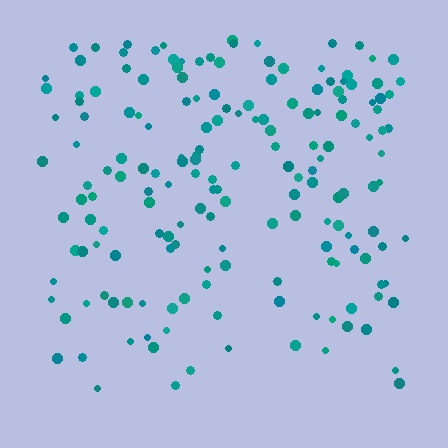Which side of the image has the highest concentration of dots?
The top.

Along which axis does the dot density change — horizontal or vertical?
Vertical.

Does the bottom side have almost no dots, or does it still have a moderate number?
Still a moderate number, just noticeably fewer than the top.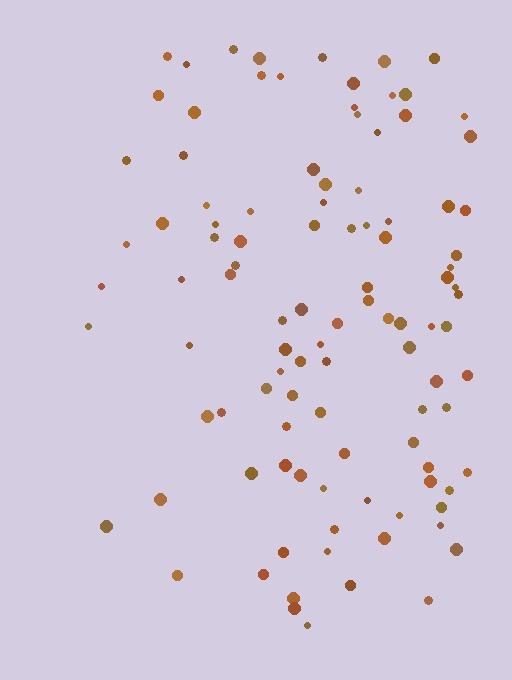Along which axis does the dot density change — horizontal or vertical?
Horizontal.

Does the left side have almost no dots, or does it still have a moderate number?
Still a moderate number, just noticeably fewer than the right.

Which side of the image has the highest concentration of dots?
The right.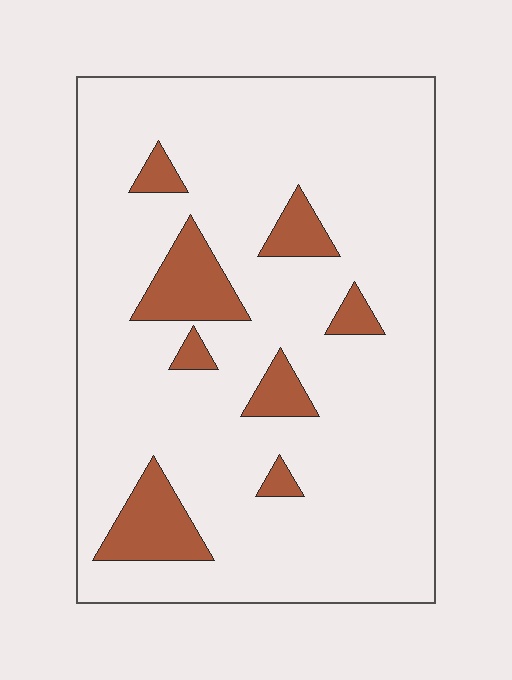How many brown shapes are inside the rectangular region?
8.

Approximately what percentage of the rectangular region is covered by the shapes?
Approximately 15%.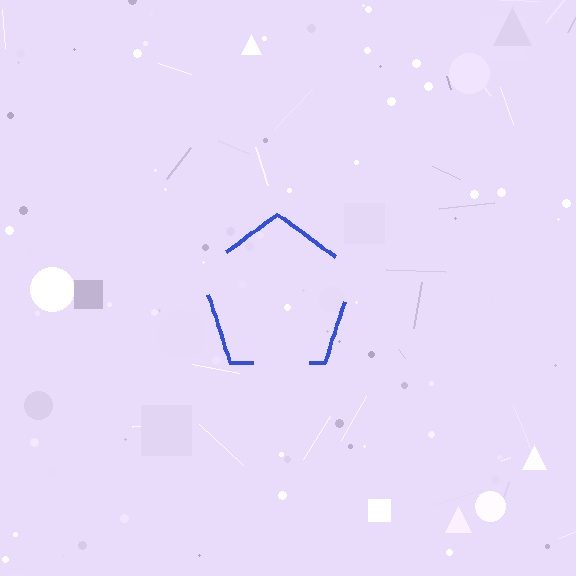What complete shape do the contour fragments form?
The contour fragments form a pentagon.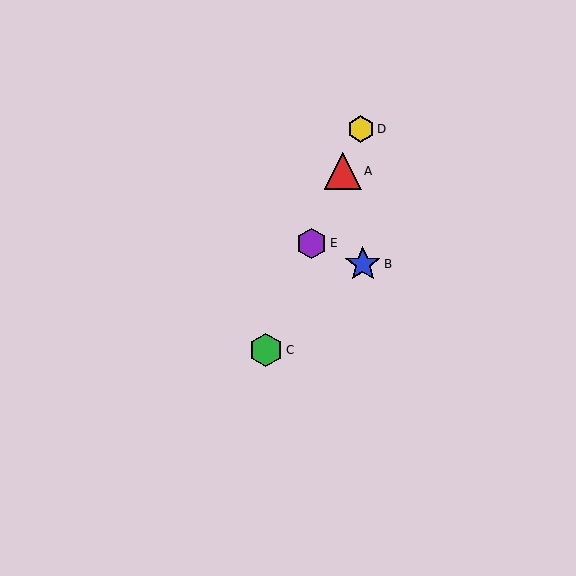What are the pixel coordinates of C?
Object C is at (266, 350).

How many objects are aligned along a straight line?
4 objects (A, C, D, E) are aligned along a straight line.